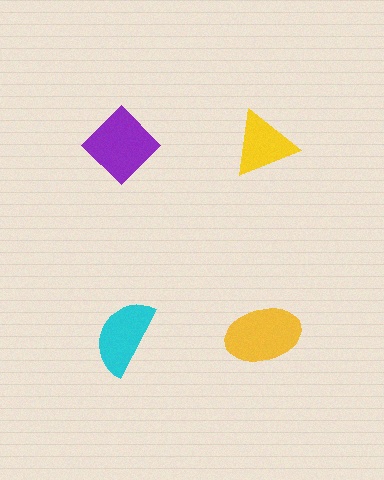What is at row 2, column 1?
A cyan semicircle.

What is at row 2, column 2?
A yellow ellipse.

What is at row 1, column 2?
A yellow triangle.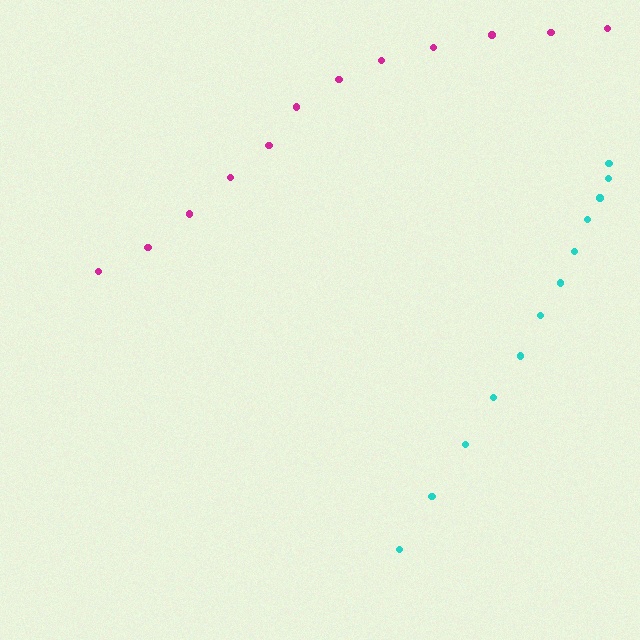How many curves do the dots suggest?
There are 2 distinct paths.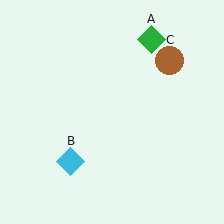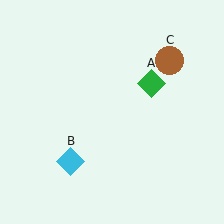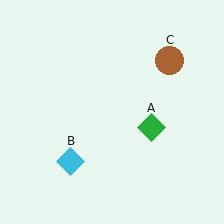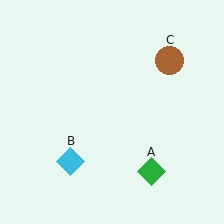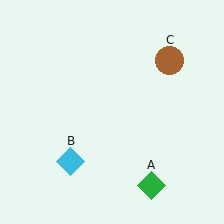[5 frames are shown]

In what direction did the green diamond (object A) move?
The green diamond (object A) moved down.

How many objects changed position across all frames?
1 object changed position: green diamond (object A).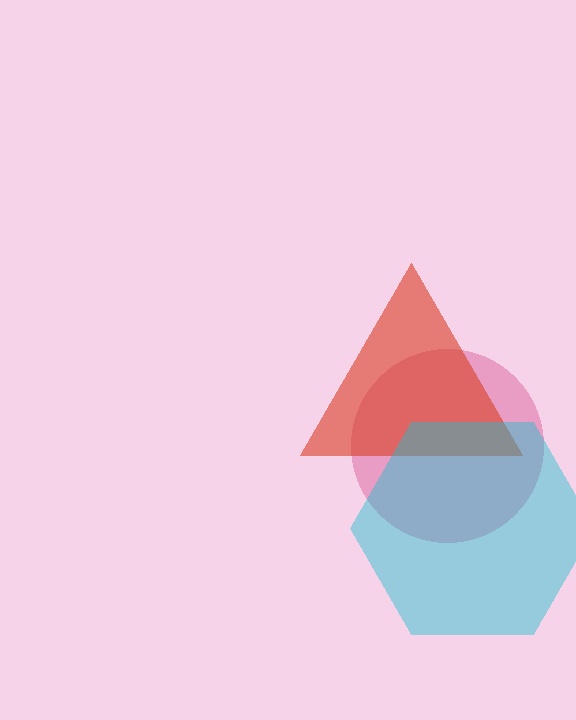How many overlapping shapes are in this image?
There are 3 overlapping shapes in the image.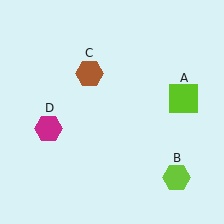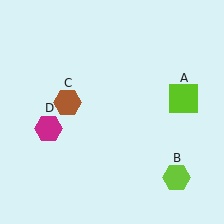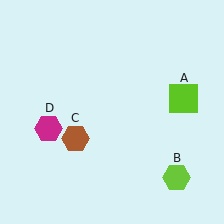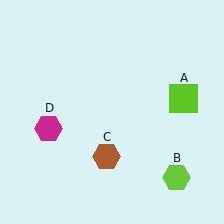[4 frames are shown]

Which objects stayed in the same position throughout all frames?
Lime square (object A) and lime hexagon (object B) and magenta hexagon (object D) remained stationary.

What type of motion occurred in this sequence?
The brown hexagon (object C) rotated counterclockwise around the center of the scene.